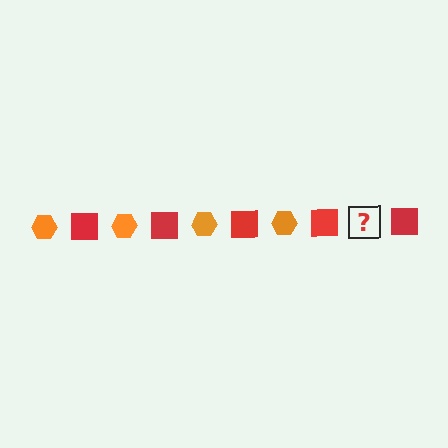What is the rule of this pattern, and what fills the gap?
The rule is that the pattern alternates between orange hexagon and red square. The gap should be filled with an orange hexagon.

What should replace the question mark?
The question mark should be replaced with an orange hexagon.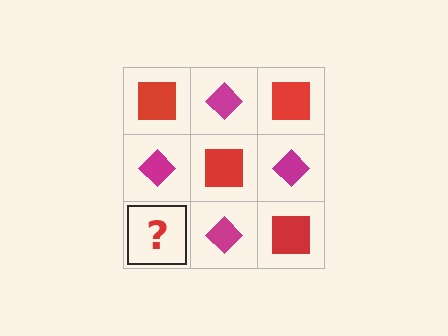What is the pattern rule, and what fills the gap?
The rule is that it alternates red square and magenta diamond in a checkerboard pattern. The gap should be filled with a red square.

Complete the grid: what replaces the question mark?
The question mark should be replaced with a red square.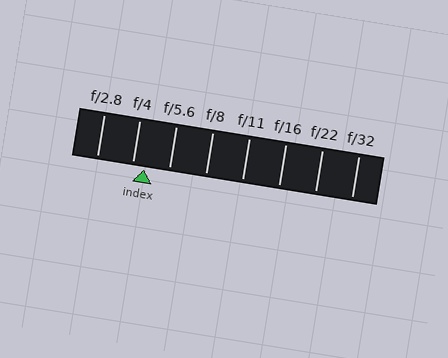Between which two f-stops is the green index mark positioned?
The index mark is between f/4 and f/5.6.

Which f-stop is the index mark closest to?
The index mark is closest to f/4.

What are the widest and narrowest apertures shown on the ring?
The widest aperture shown is f/2.8 and the narrowest is f/32.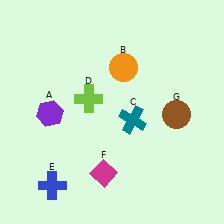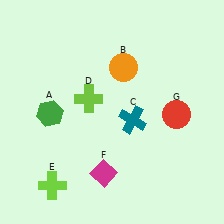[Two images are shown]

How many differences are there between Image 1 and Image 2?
There are 3 differences between the two images.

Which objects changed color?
A changed from purple to green. E changed from blue to lime. G changed from brown to red.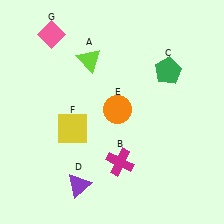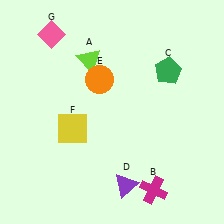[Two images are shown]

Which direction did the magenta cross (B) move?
The magenta cross (B) moved right.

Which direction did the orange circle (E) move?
The orange circle (E) moved up.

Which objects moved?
The objects that moved are: the magenta cross (B), the purple triangle (D), the orange circle (E).